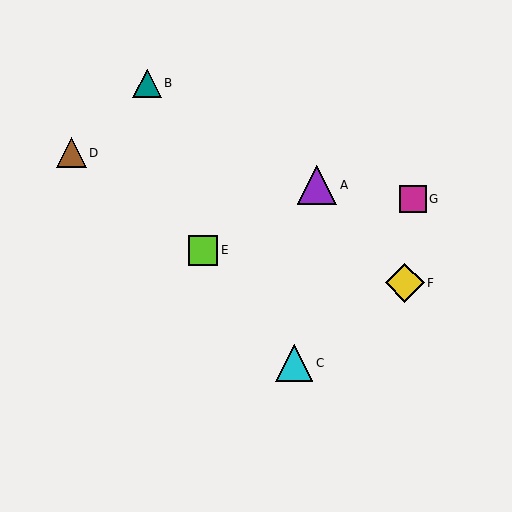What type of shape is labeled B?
Shape B is a teal triangle.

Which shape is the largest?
The purple triangle (labeled A) is the largest.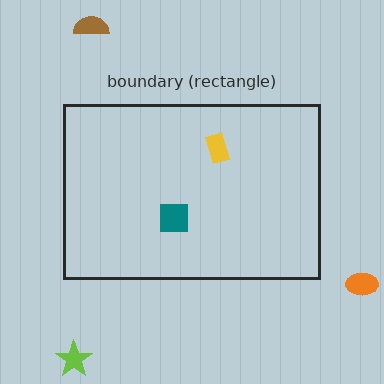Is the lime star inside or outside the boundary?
Outside.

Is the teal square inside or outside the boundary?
Inside.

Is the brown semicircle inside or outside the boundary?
Outside.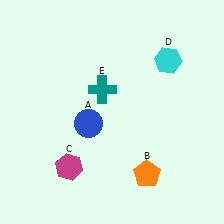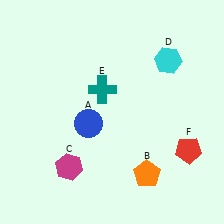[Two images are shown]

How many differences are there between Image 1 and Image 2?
There is 1 difference between the two images.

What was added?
A red pentagon (F) was added in Image 2.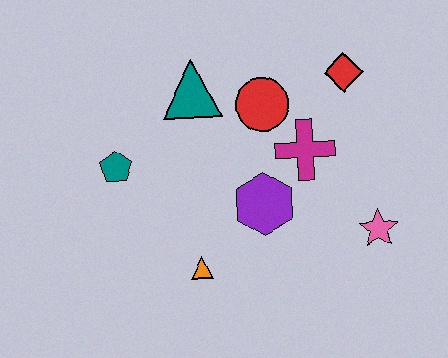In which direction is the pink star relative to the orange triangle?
The pink star is to the right of the orange triangle.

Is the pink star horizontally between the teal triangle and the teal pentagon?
No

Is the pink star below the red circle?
Yes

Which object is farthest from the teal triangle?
The pink star is farthest from the teal triangle.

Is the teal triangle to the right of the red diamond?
No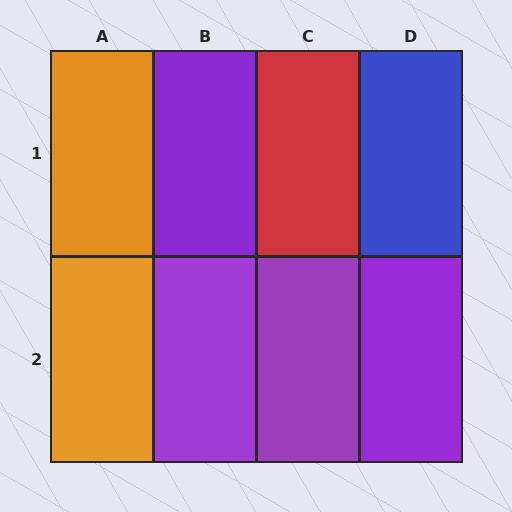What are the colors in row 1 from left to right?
Orange, purple, red, blue.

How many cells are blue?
1 cell is blue.